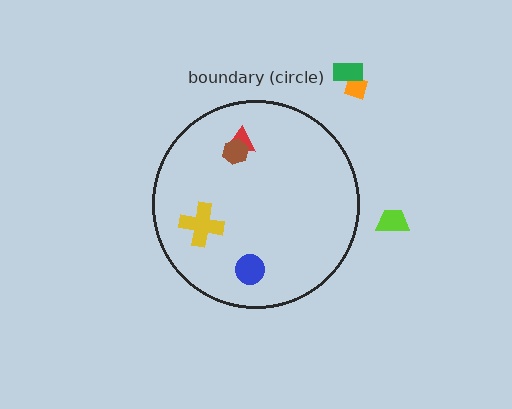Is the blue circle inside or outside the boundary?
Inside.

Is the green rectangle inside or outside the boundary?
Outside.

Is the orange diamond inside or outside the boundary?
Outside.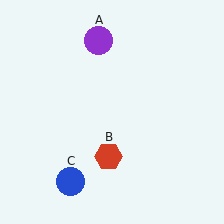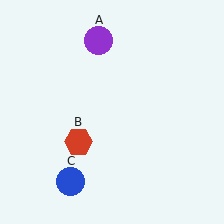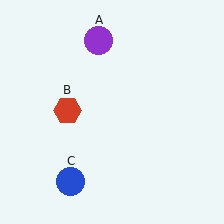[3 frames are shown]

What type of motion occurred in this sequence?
The red hexagon (object B) rotated clockwise around the center of the scene.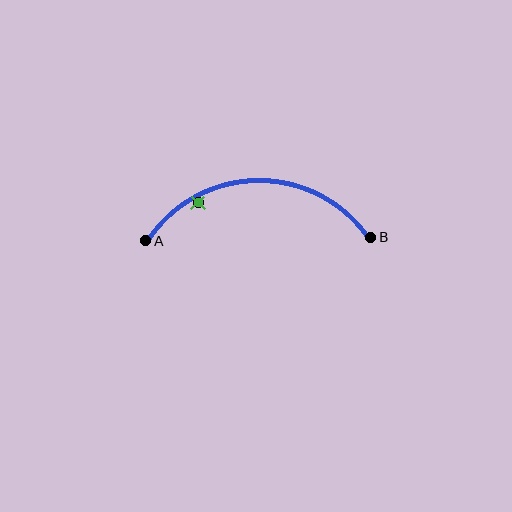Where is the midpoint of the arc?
The arc midpoint is the point on the curve farthest from the straight line joining A and B. It sits above that line.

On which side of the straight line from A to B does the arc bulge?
The arc bulges above the straight line connecting A and B.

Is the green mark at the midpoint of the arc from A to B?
No — the green mark does not lie on the arc at all. It sits slightly inside the curve.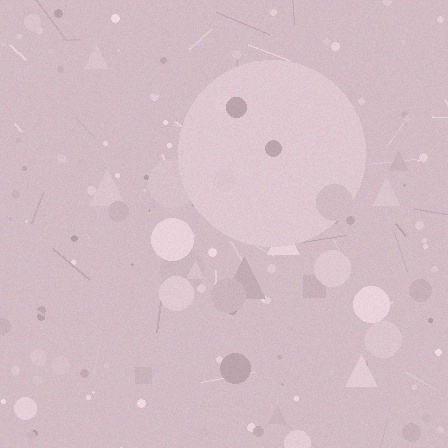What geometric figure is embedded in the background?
A circle is embedded in the background.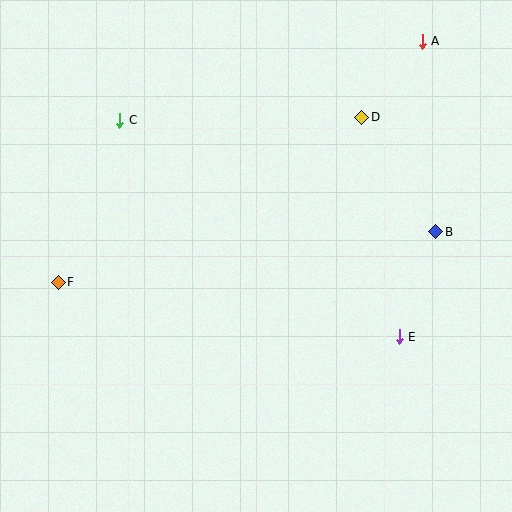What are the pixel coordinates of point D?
Point D is at (362, 117).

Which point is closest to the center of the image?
Point E at (399, 337) is closest to the center.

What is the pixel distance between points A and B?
The distance between A and B is 191 pixels.